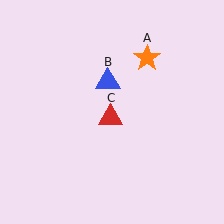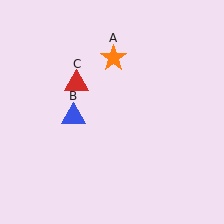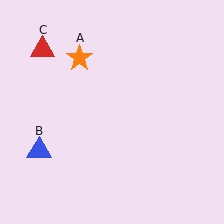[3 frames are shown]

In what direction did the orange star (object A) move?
The orange star (object A) moved left.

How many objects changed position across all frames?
3 objects changed position: orange star (object A), blue triangle (object B), red triangle (object C).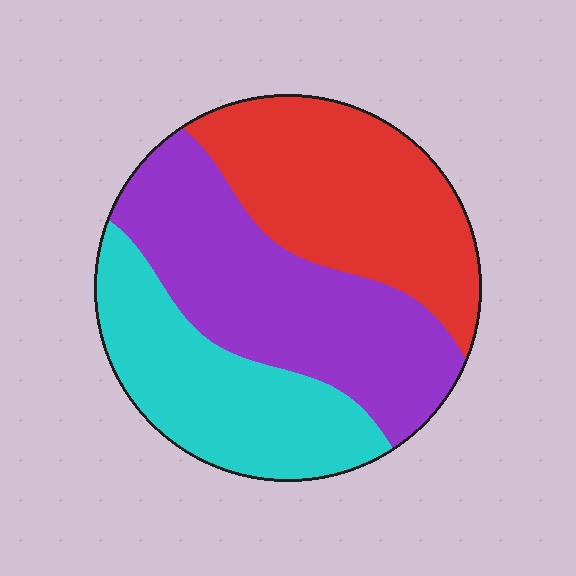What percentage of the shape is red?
Red takes up about one third (1/3) of the shape.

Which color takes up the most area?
Purple, at roughly 40%.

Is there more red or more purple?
Purple.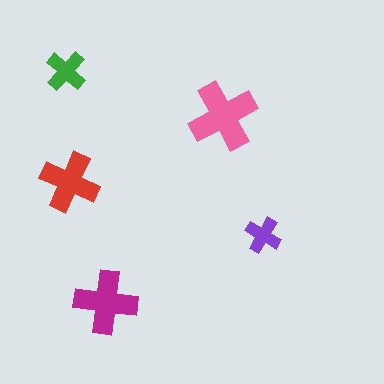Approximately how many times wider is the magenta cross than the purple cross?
About 2 times wider.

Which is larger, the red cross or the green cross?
The red one.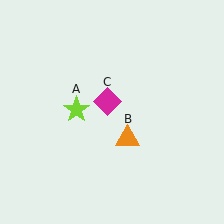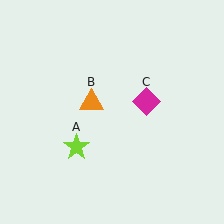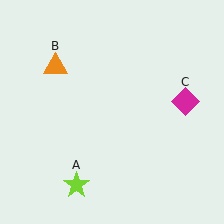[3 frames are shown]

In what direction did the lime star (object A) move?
The lime star (object A) moved down.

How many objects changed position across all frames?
3 objects changed position: lime star (object A), orange triangle (object B), magenta diamond (object C).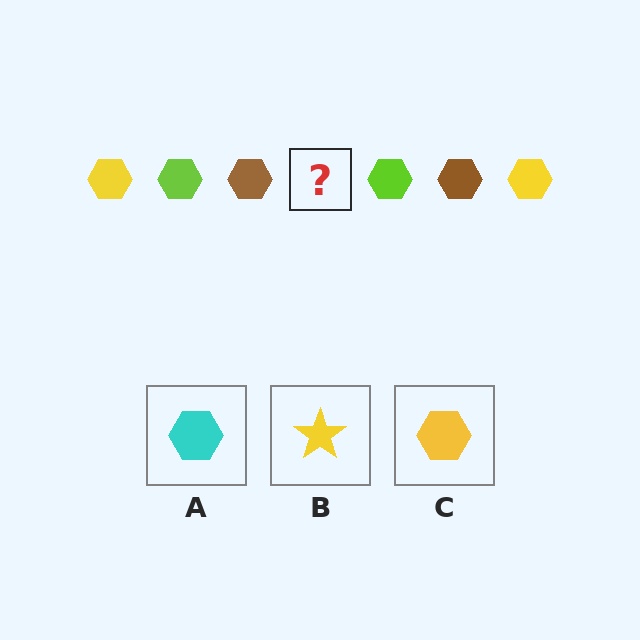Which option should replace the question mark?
Option C.